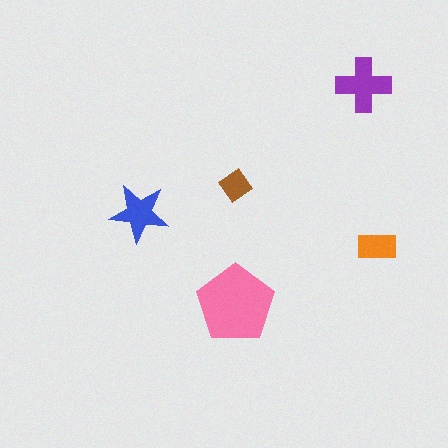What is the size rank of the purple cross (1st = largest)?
2nd.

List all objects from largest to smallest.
The pink pentagon, the purple cross, the blue star, the orange rectangle, the brown diamond.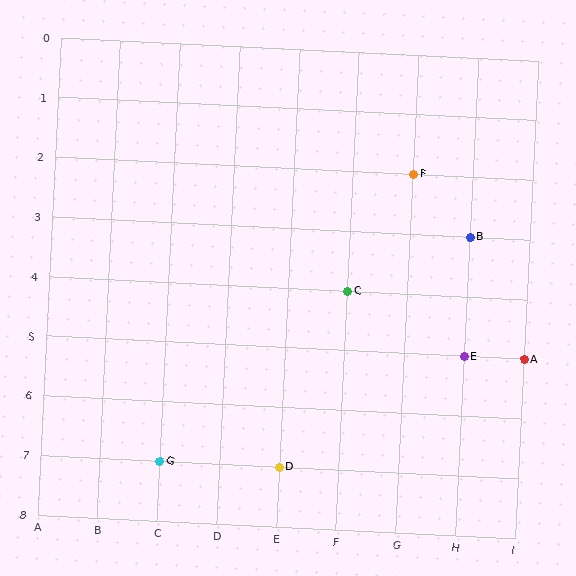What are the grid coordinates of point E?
Point E is at grid coordinates (H, 5).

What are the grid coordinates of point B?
Point B is at grid coordinates (H, 3).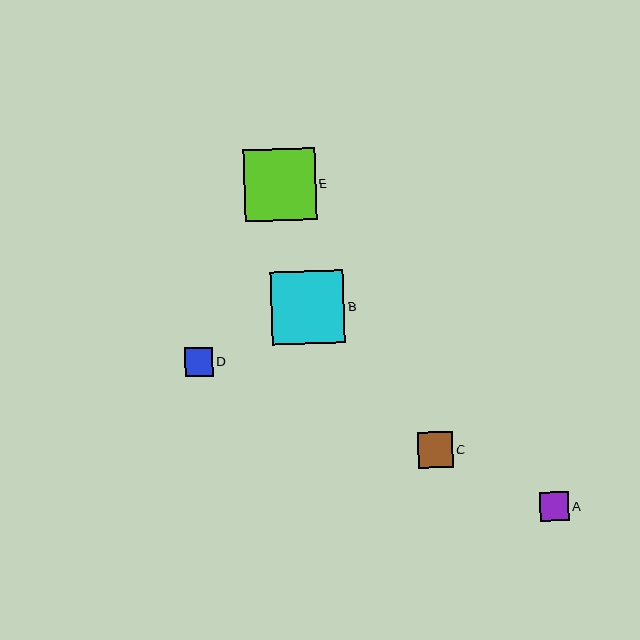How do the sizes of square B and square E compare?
Square B and square E are approximately the same size.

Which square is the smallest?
Square D is the smallest with a size of approximately 28 pixels.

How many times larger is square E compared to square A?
Square E is approximately 2.4 times the size of square A.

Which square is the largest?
Square B is the largest with a size of approximately 73 pixels.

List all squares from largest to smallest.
From largest to smallest: B, E, C, A, D.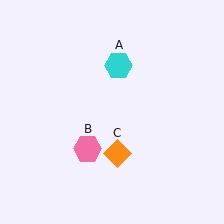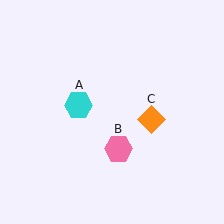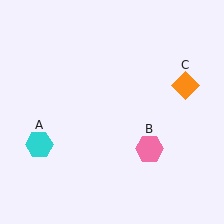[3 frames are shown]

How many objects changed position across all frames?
3 objects changed position: cyan hexagon (object A), pink hexagon (object B), orange diamond (object C).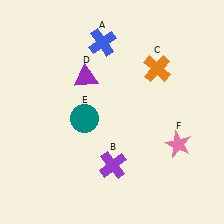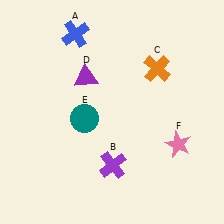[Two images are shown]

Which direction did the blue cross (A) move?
The blue cross (A) moved left.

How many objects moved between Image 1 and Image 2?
1 object moved between the two images.